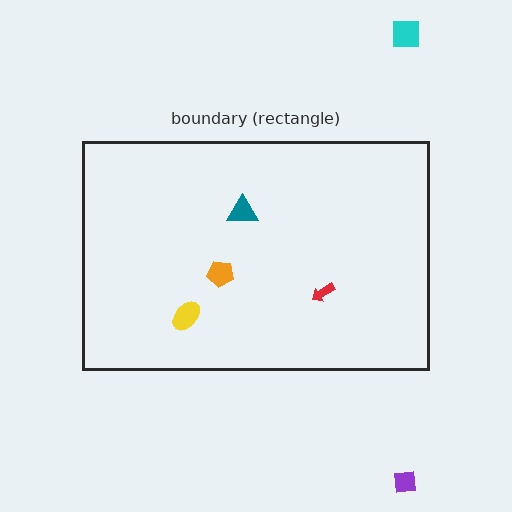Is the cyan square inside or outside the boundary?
Outside.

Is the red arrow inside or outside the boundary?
Inside.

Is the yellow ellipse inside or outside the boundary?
Inside.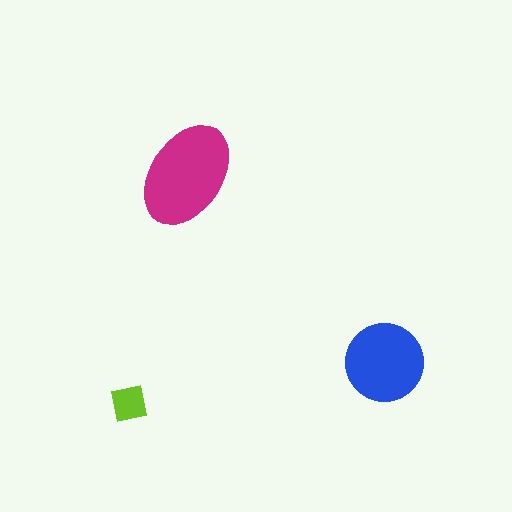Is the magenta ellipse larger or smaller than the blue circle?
Larger.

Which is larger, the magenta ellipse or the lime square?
The magenta ellipse.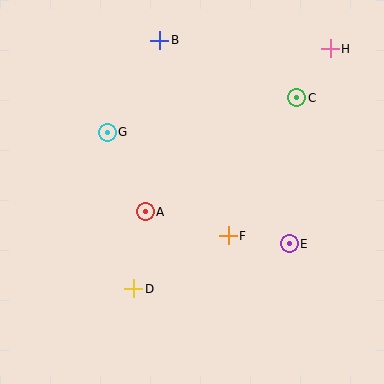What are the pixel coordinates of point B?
Point B is at (160, 40).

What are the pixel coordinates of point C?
Point C is at (297, 98).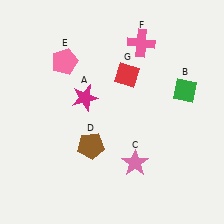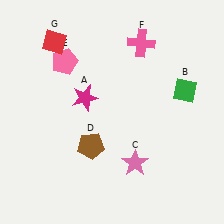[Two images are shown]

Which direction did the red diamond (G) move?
The red diamond (G) moved left.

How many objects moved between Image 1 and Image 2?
1 object moved between the two images.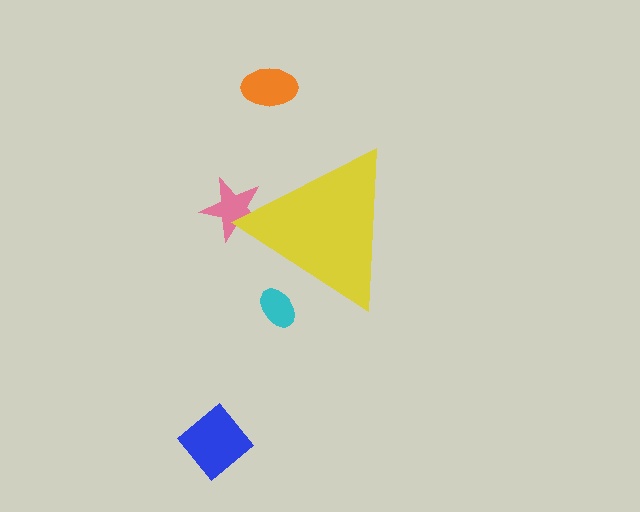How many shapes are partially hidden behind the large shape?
2 shapes are partially hidden.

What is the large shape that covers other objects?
A yellow triangle.